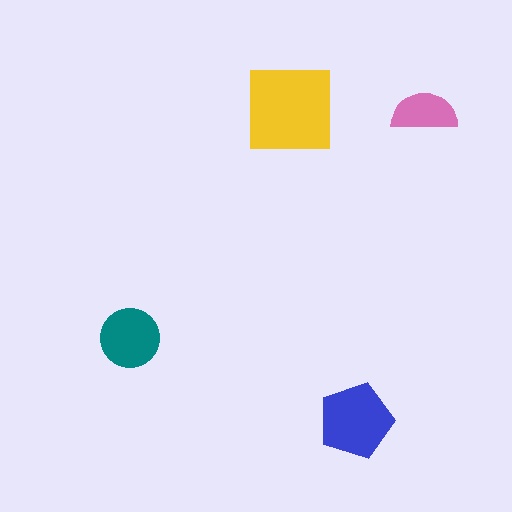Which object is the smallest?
The pink semicircle.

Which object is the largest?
The yellow square.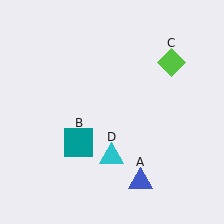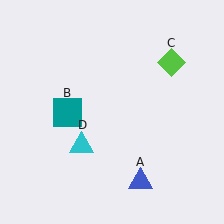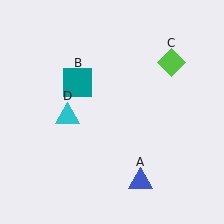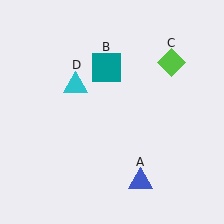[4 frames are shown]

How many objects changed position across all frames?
2 objects changed position: teal square (object B), cyan triangle (object D).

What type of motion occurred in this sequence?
The teal square (object B), cyan triangle (object D) rotated clockwise around the center of the scene.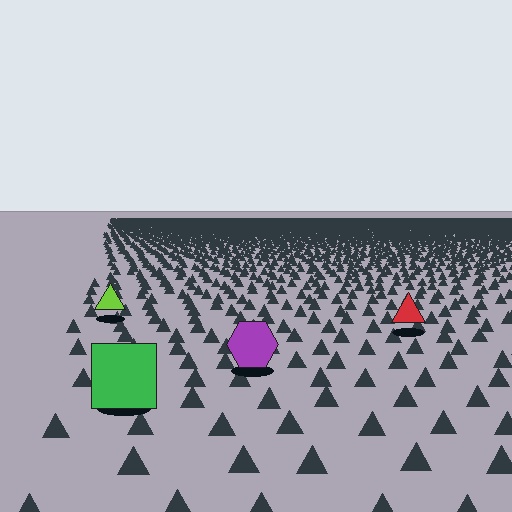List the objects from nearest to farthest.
From nearest to farthest: the green square, the purple hexagon, the red triangle, the lime triangle.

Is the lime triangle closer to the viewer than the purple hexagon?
No. The purple hexagon is closer — you can tell from the texture gradient: the ground texture is coarser near it.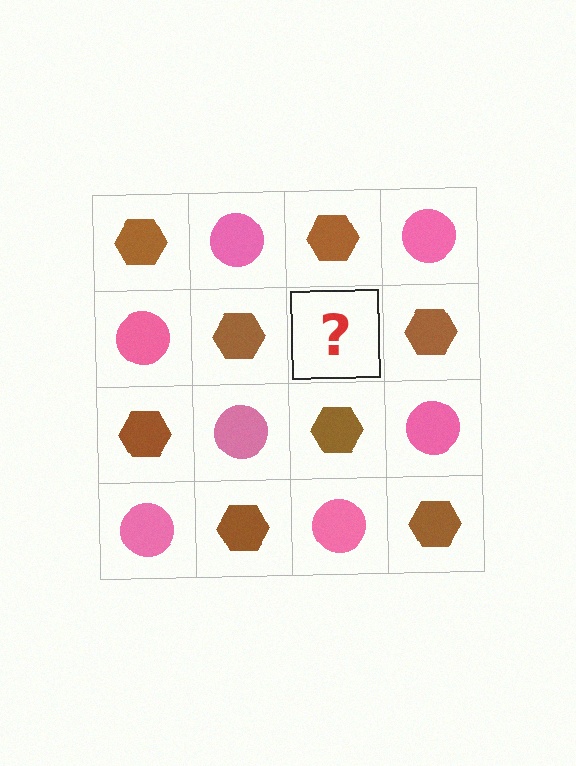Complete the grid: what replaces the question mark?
The question mark should be replaced with a pink circle.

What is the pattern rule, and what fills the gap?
The rule is that it alternates brown hexagon and pink circle in a checkerboard pattern. The gap should be filled with a pink circle.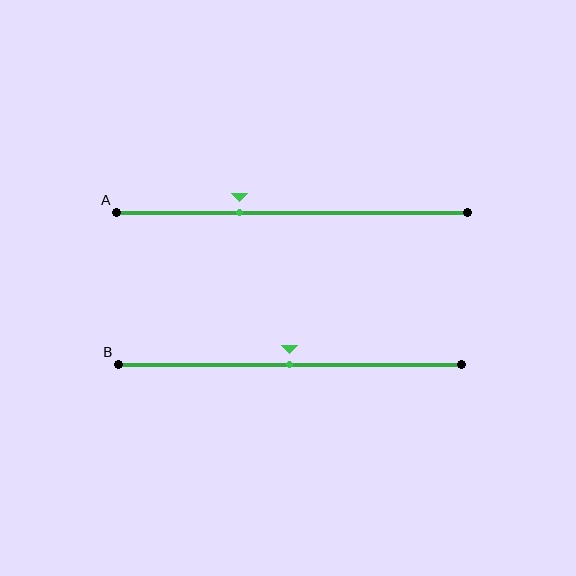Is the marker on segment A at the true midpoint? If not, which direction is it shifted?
No, the marker on segment A is shifted to the left by about 15% of the segment length.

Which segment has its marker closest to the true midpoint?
Segment B has its marker closest to the true midpoint.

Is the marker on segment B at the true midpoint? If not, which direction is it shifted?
Yes, the marker on segment B is at the true midpoint.